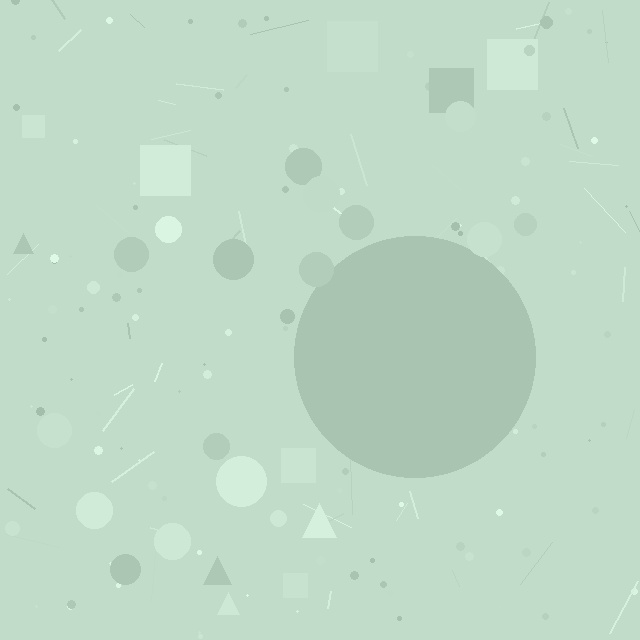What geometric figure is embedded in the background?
A circle is embedded in the background.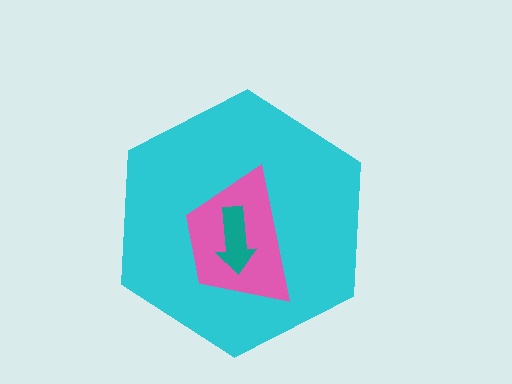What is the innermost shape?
The teal arrow.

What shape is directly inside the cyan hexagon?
The pink trapezoid.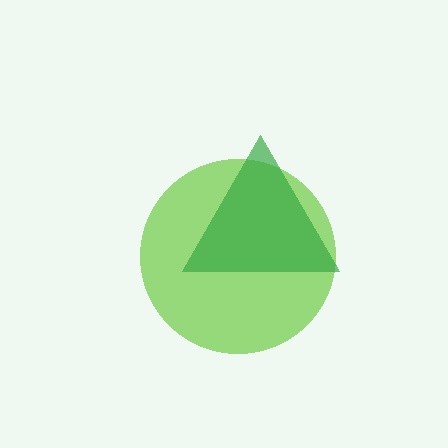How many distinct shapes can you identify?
There are 2 distinct shapes: a lime circle, a green triangle.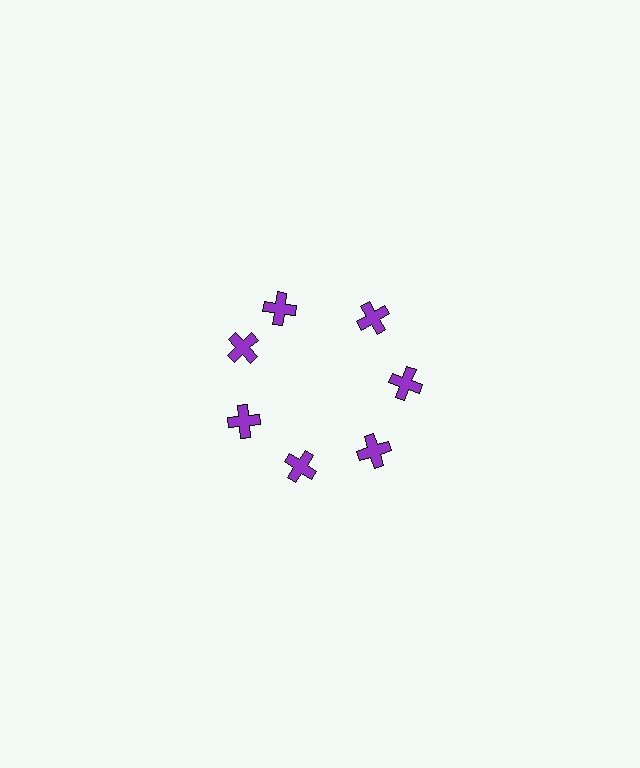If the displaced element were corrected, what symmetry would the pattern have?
It would have 7-fold rotational symmetry — the pattern would map onto itself every 51 degrees.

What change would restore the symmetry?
The symmetry would be restored by rotating it back into even spacing with its neighbors so that all 7 crosses sit at equal angles and equal distance from the center.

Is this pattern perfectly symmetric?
No. The 7 purple crosses are arranged in a ring, but one element near the 12 o'clock position is rotated out of alignment along the ring, breaking the 7-fold rotational symmetry.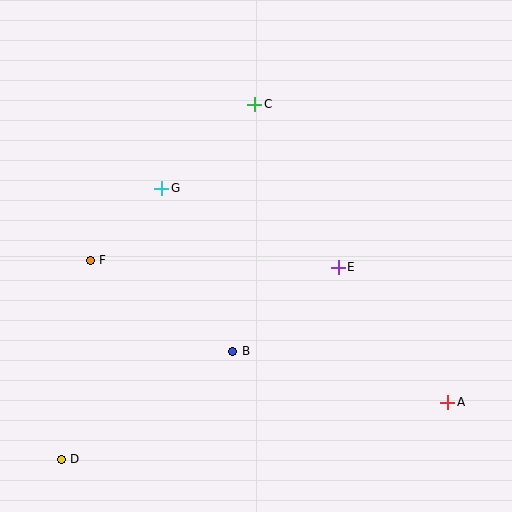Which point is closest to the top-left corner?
Point G is closest to the top-left corner.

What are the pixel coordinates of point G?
Point G is at (162, 188).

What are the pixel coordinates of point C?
Point C is at (255, 104).